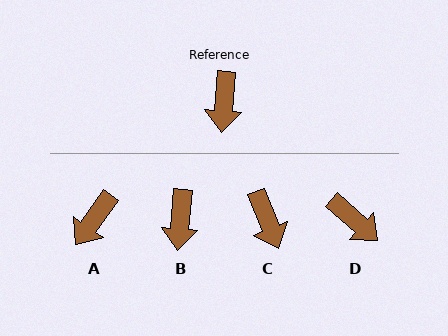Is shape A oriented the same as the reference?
No, it is off by about 30 degrees.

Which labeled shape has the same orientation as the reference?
B.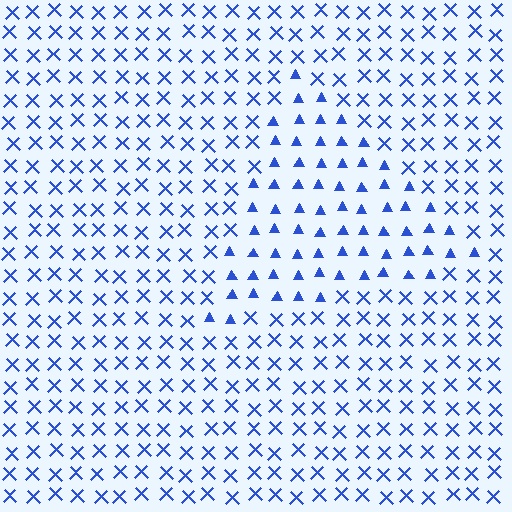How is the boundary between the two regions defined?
The boundary is defined by a change in element shape: triangles inside vs. X marks outside. All elements share the same color and spacing.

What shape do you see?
I see a triangle.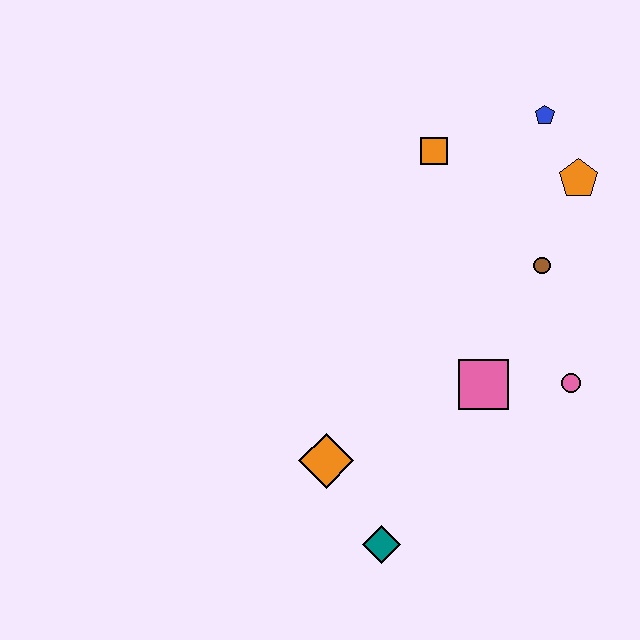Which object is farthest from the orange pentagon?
The teal diamond is farthest from the orange pentagon.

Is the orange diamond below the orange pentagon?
Yes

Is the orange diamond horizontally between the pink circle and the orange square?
No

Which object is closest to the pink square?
The pink circle is closest to the pink square.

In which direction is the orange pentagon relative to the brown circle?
The orange pentagon is above the brown circle.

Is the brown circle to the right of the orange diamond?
Yes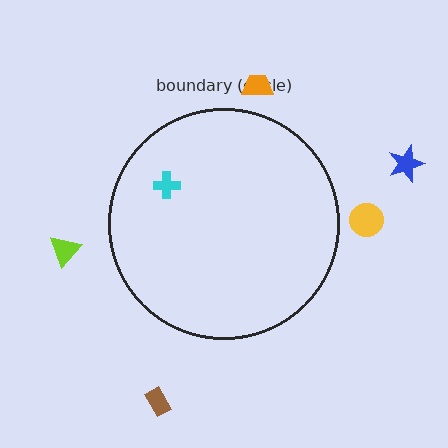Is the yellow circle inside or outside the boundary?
Outside.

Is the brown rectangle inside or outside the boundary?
Outside.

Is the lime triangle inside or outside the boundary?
Outside.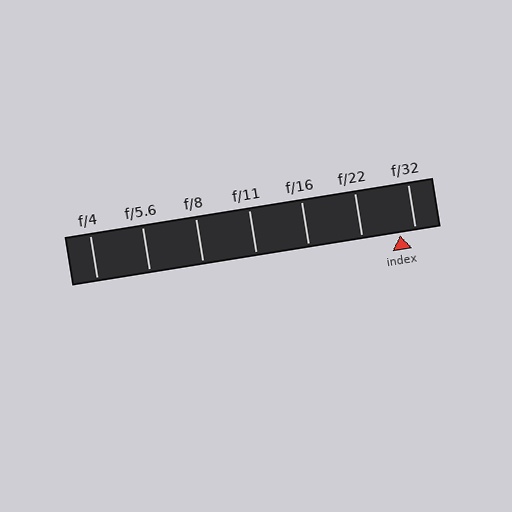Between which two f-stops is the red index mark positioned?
The index mark is between f/22 and f/32.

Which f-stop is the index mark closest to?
The index mark is closest to f/32.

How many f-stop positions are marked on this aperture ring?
There are 7 f-stop positions marked.